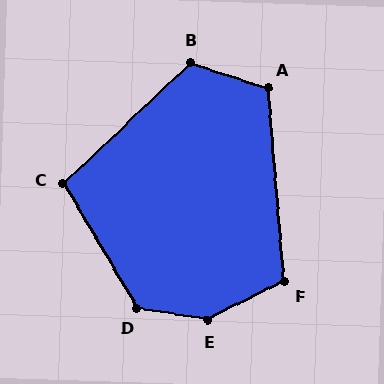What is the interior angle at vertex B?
Approximately 119 degrees (obtuse).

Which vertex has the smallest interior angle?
C, at approximately 103 degrees.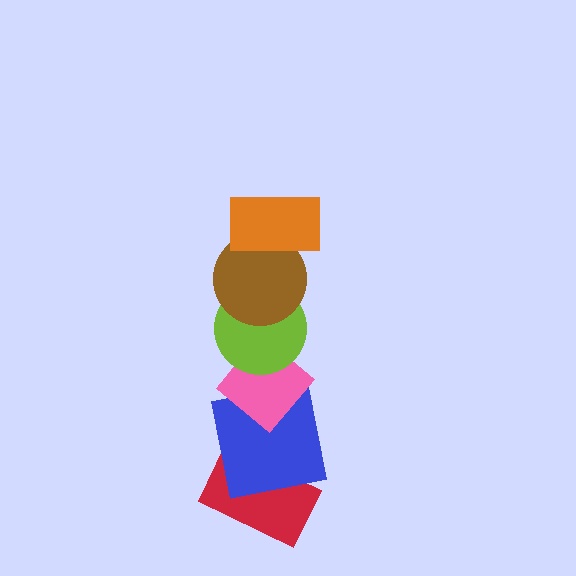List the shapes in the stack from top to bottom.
From top to bottom: the orange rectangle, the brown circle, the lime circle, the pink diamond, the blue square, the red rectangle.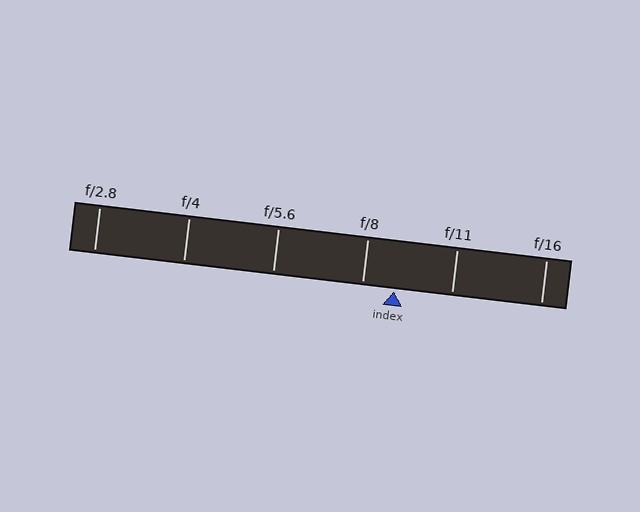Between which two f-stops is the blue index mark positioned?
The index mark is between f/8 and f/11.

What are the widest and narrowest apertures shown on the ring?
The widest aperture shown is f/2.8 and the narrowest is f/16.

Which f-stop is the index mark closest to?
The index mark is closest to f/8.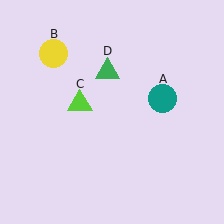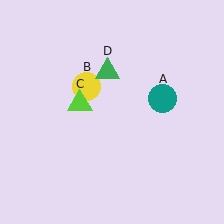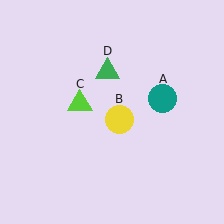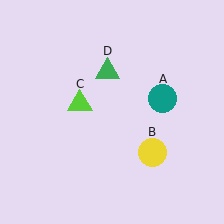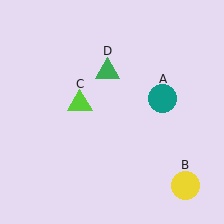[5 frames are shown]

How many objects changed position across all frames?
1 object changed position: yellow circle (object B).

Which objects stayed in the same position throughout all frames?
Teal circle (object A) and lime triangle (object C) and green triangle (object D) remained stationary.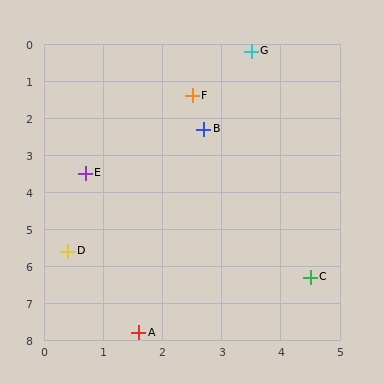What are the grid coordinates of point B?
Point B is at approximately (2.7, 2.3).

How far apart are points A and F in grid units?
Points A and F are about 6.5 grid units apart.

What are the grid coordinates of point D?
Point D is at approximately (0.4, 5.6).